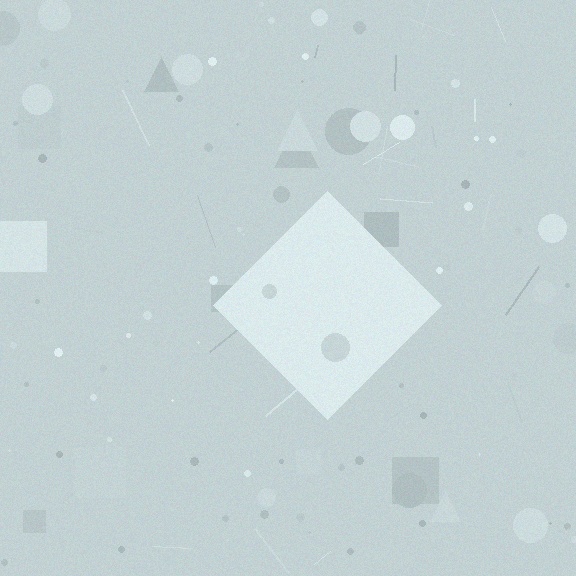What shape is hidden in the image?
A diamond is hidden in the image.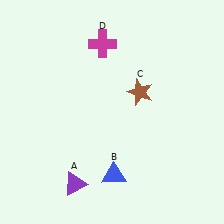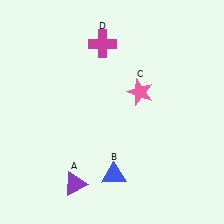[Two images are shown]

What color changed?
The star (C) changed from brown in Image 1 to pink in Image 2.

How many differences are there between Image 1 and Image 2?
There is 1 difference between the two images.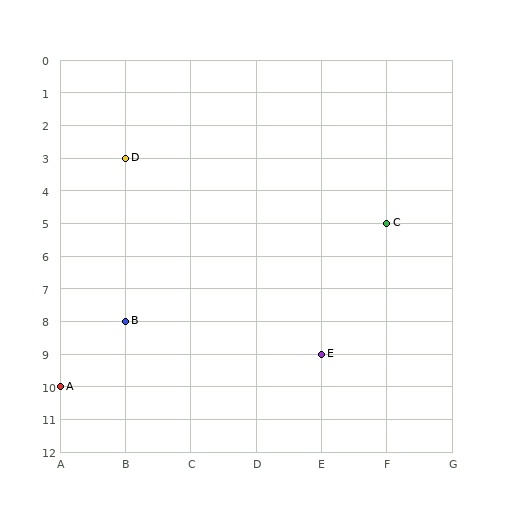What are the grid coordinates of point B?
Point B is at grid coordinates (B, 8).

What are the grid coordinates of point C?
Point C is at grid coordinates (F, 5).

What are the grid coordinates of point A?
Point A is at grid coordinates (A, 10).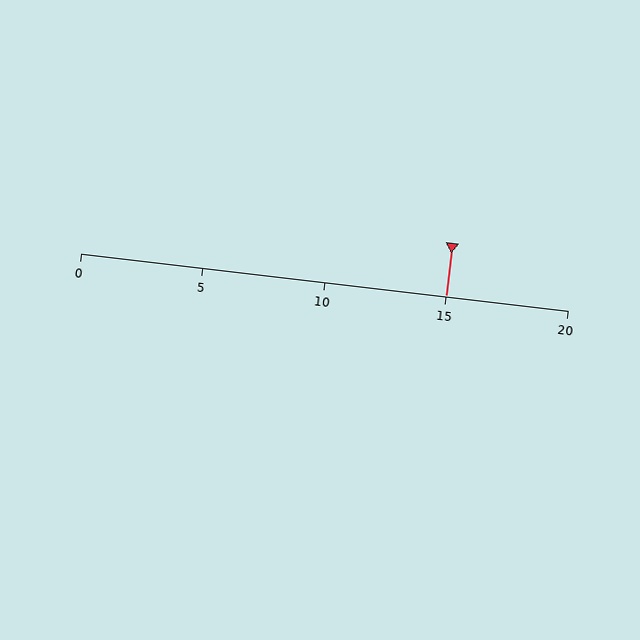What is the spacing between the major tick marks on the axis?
The major ticks are spaced 5 apart.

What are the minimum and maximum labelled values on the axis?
The axis runs from 0 to 20.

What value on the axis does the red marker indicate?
The marker indicates approximately 15.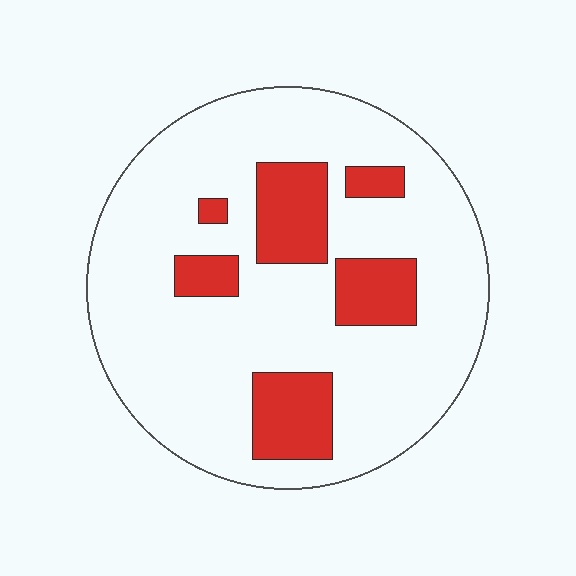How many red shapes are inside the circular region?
6.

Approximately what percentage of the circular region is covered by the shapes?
Approximately 20%.